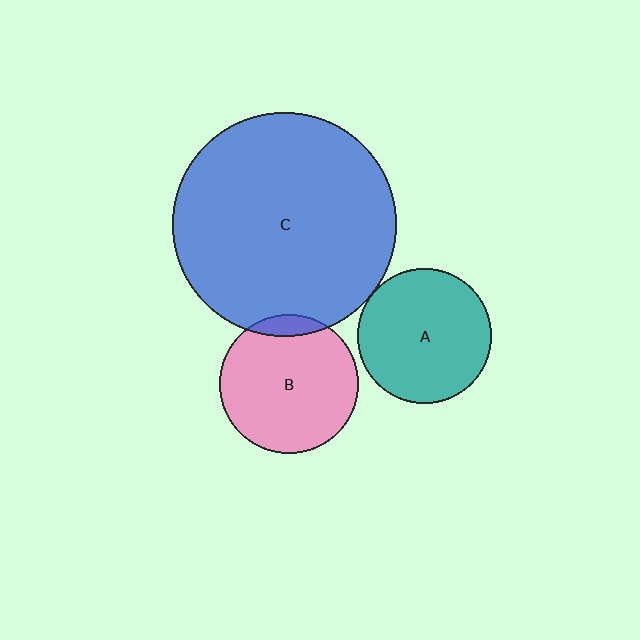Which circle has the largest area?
Circle C (blue).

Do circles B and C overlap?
Yes.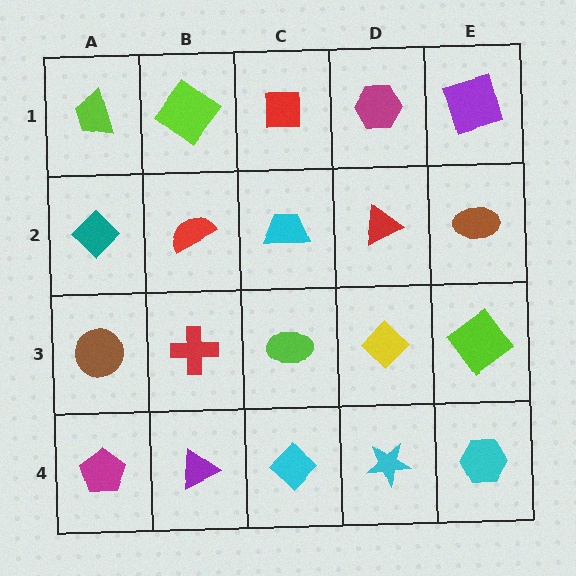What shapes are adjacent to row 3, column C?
A cyan trapezoid (row 2, column C), a cyan diamond (row 4, column C), a red cross (row 3, column B), a yellow diamond (row 3, column D).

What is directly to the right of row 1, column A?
A lime diamond.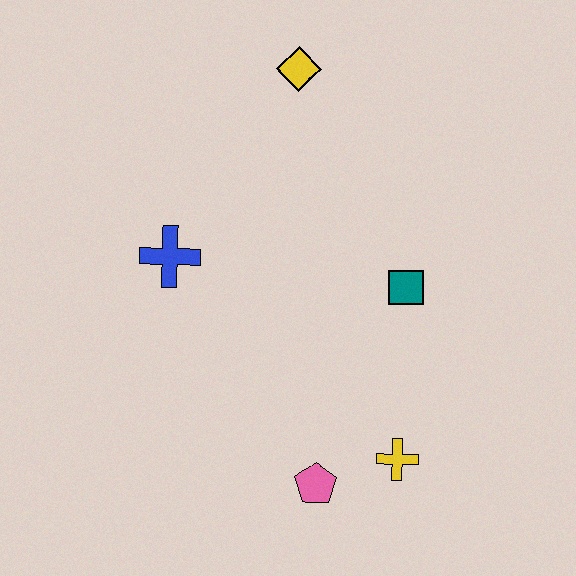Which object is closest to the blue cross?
The yellow diamond is closest to the blue cross.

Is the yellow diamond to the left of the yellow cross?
Yes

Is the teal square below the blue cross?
Yes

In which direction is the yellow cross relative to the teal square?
The yellow cross is below the teal square.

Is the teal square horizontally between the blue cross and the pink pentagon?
No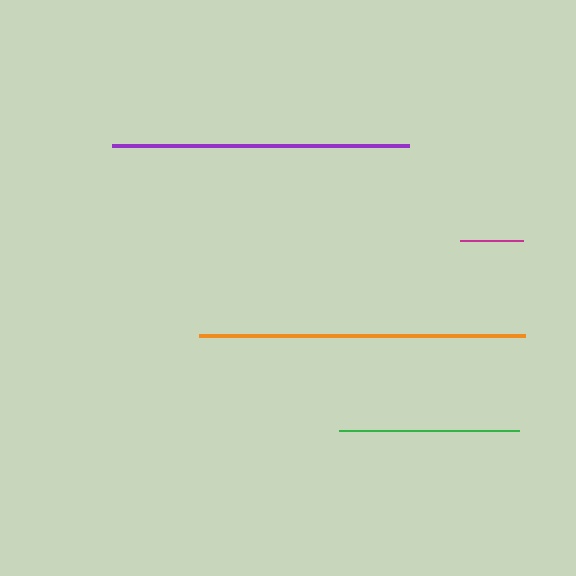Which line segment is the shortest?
The magenta line is the shortest at approximately 62 pixels.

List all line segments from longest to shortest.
From longest to shortest: orange, purple, green, magenta.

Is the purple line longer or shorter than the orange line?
The orange line is longer than the purple line.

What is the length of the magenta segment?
The magenta segment is approximately 62 pixels long.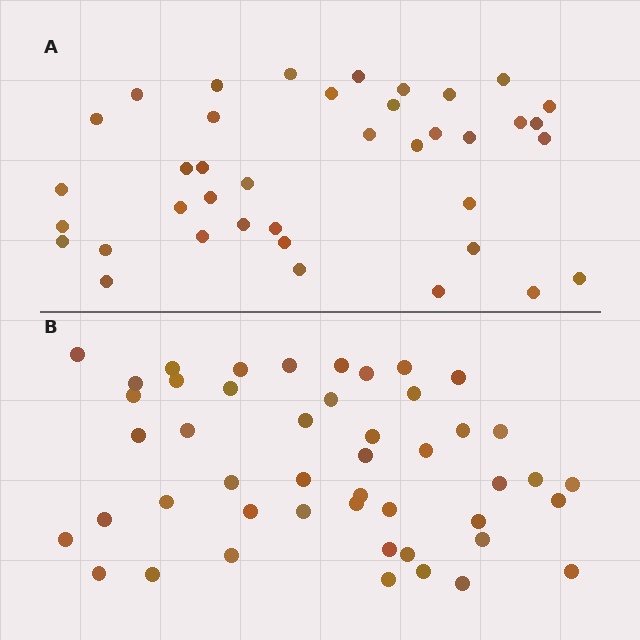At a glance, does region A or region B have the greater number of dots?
Region B (the bottom region) has more dots.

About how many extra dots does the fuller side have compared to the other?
Region B has roughly 8 or so more dots than region A.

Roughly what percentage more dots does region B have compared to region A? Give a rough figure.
About 20% more.